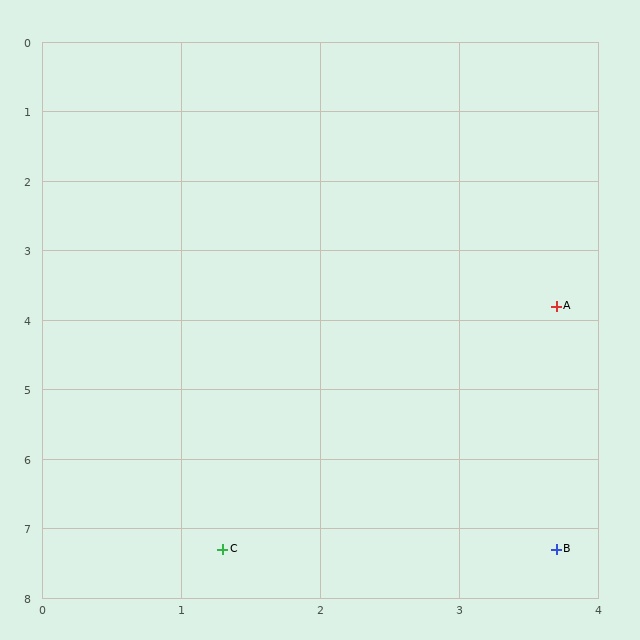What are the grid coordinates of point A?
Point A is at approximately (3.7, 3.8).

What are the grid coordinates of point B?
Point B is at approximately (3.7, 7.3).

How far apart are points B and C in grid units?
Points B and C are about 2.4 grid units apart.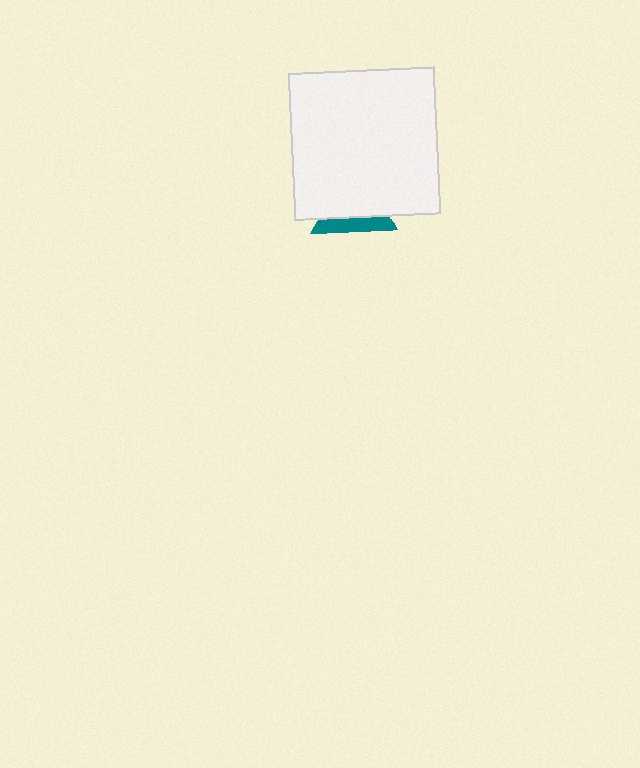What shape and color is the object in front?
The object in front is a white square.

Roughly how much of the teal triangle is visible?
A small part of it is visible (roughly 33%).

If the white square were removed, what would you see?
You would see the complete teal triangle.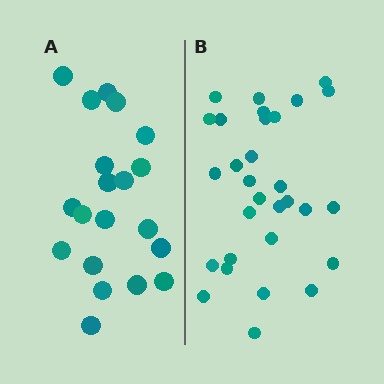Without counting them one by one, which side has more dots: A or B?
Region B (the right region) has more dots.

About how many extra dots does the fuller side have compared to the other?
Region B has roughly 10 or so more dots than region A.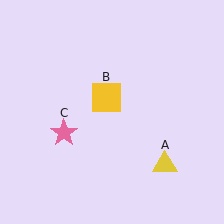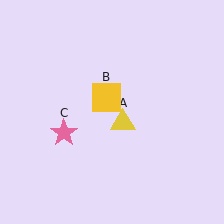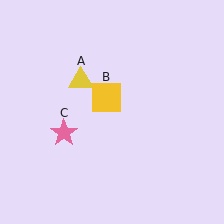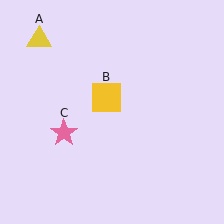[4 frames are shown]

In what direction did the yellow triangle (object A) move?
The yellow triangle (object A) moved up and to the left.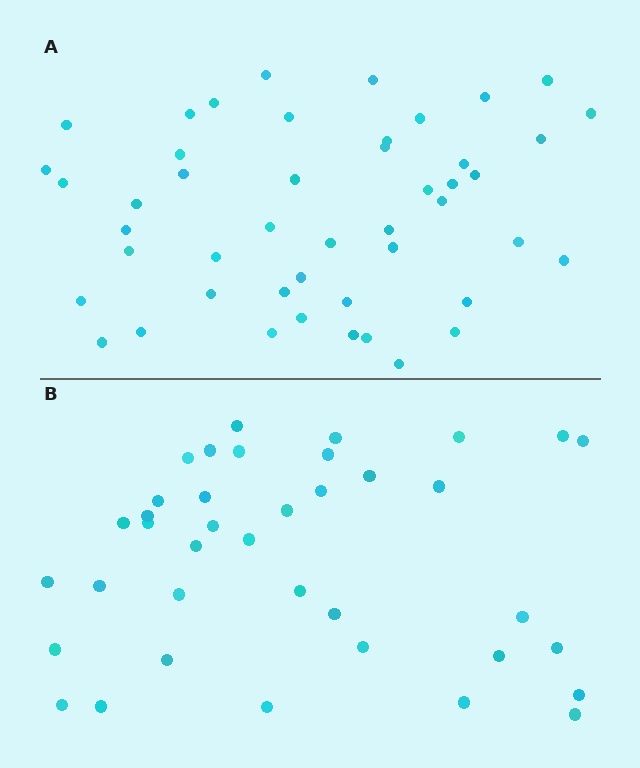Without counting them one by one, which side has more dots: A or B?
Region A (the top region) has more dots.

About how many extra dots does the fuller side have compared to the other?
Region A has roughly 8 or so more dots than region B.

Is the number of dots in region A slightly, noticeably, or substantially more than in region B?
Region A has only slightly more — the two regions are fairly close. The ratio is roughly 1.2 to 1.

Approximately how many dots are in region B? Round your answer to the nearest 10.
About 40 dots. (The exact count is 38, which rounds to 40.)